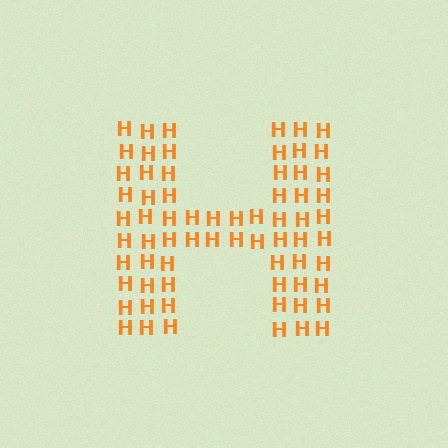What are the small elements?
The small elements are letter H's.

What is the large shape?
The large shape is the letter H.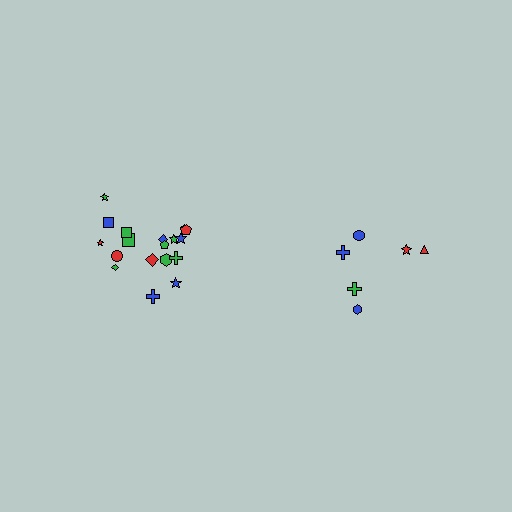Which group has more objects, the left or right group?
The left group.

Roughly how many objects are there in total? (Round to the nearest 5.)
Roughly 25 objects in total.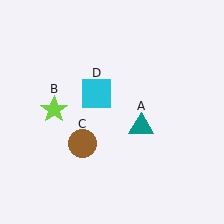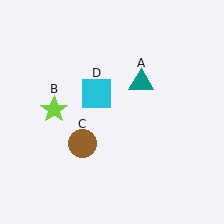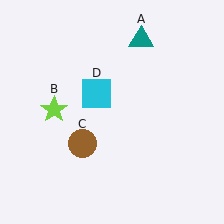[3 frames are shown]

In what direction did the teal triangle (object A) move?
The teal triangle (object A) moved up.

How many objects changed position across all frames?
1 object changed position: teal triangle (object A).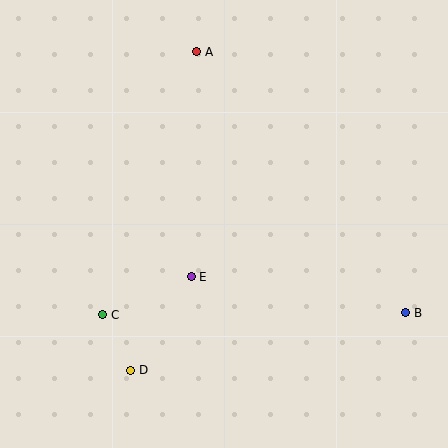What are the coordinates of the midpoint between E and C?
The midpoint between E and C is at (147, 296).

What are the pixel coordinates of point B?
Point B is at (406, 313).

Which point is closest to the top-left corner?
Point A is closest to the top-left corner.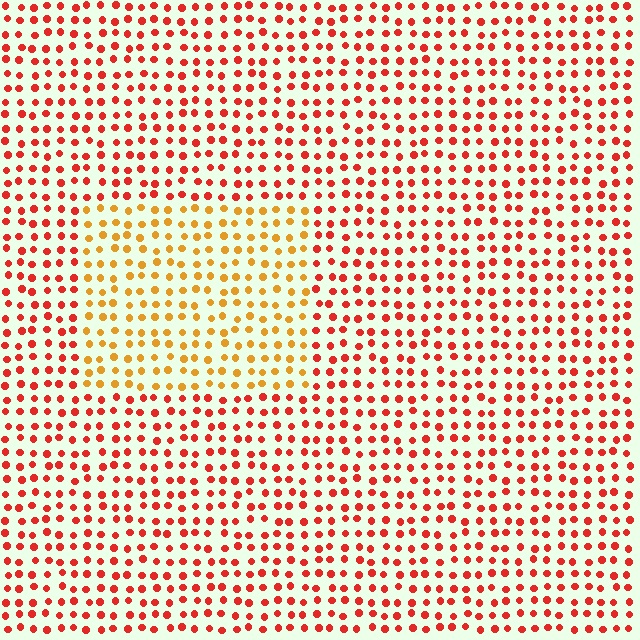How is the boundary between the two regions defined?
The boundary is defined purely by a slight shift in hue (about 37 degrees). Spacing, size, and orientation are identical on both sides.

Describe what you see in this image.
The image is filled with small red elements in a uniform arrangement. A rectangle-shaped region is visible where the elements are tinted to a slightly different hue, forming a subtle color boundary.